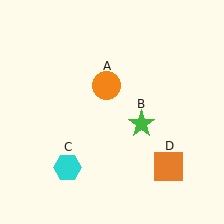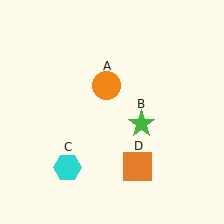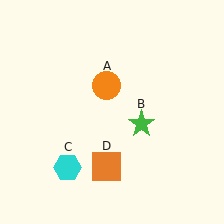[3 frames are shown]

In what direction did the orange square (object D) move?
The orange square (object D) moved left.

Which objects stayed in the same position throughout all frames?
Orange circle (object A) and green star (object B) and cyan hexagon (object C) remained stationary.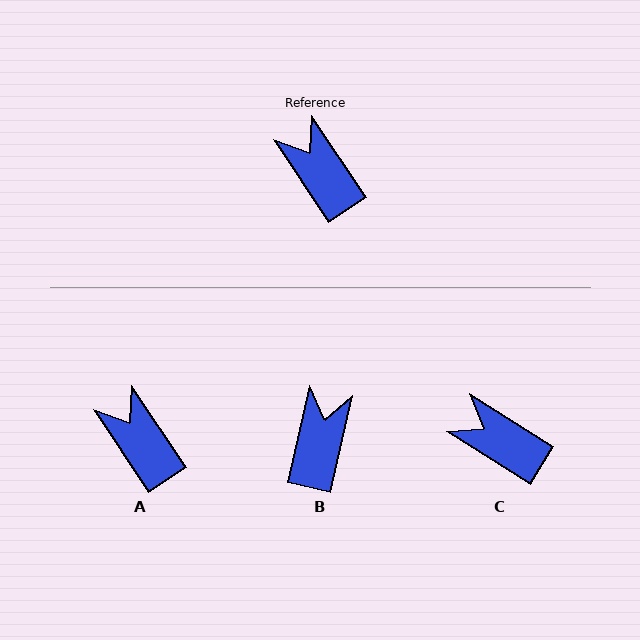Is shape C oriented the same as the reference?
No, it is off by about 24 degrees.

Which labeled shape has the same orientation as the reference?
A.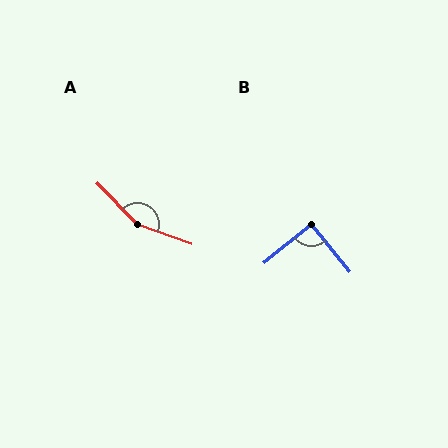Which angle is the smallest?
B, at approximately 90 degrees.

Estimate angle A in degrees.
Approximately 154 degrees.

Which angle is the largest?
A, at approximately 154 degrees.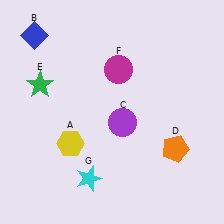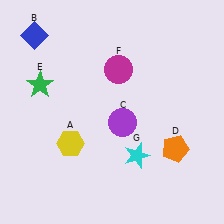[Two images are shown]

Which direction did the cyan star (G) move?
The cyan star (G) moved right.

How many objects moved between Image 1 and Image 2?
1 object moved between the two images.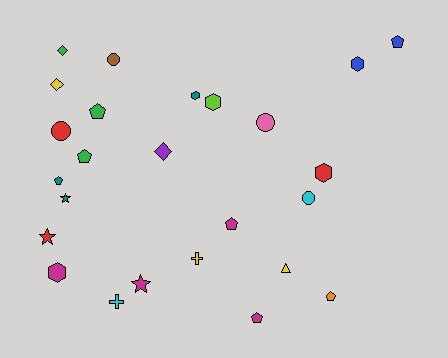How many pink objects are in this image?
There is 1 pink object.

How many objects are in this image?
There are 25 objects.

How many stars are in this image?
There are 3 stars.